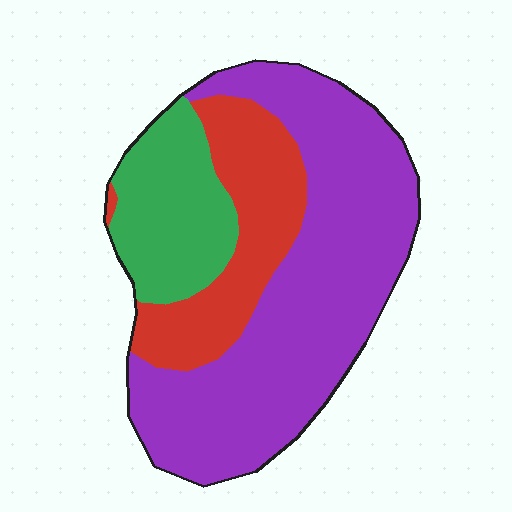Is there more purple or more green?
Purple.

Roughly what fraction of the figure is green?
Green takes up less than a quarter of the figure.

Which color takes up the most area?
Purple, at roughly 60%.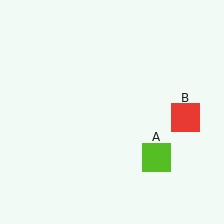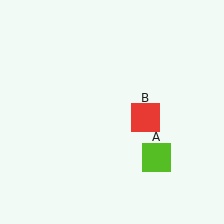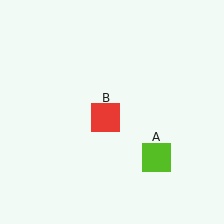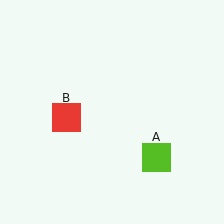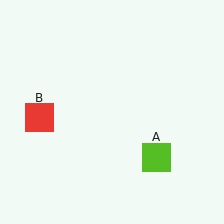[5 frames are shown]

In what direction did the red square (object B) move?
The red square (object B) moved left.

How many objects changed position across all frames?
1 object changed position: red square (object B).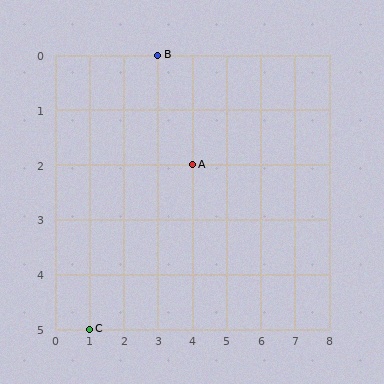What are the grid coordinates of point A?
Point A is at grid coordinates (4, 2).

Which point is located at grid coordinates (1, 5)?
Point C is at (1, 5).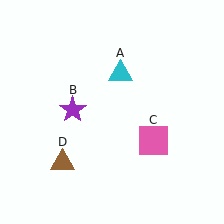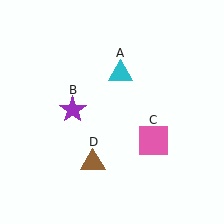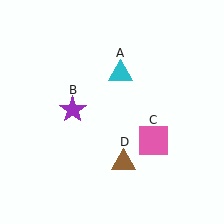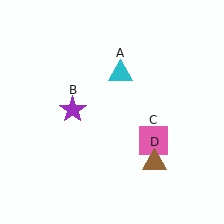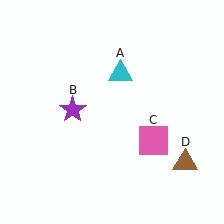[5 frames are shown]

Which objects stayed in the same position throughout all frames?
Cyan triangle (object A) and purple star (object B) and pink square (object C) remained stationary.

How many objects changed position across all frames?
1 object changed position: brown triangle (object D).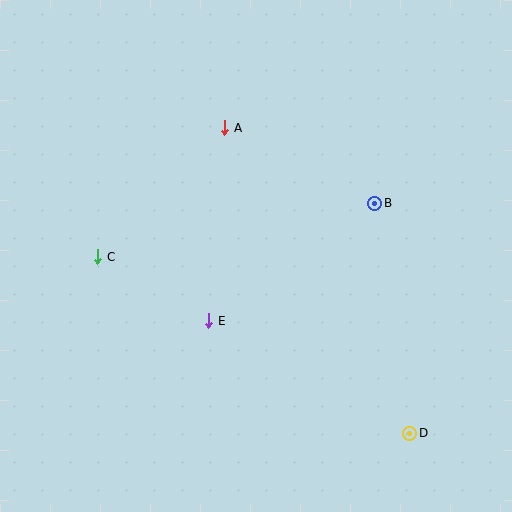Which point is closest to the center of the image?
Point E at (209, 321) is closest to the center.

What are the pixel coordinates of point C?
Point C is at (98, 257).